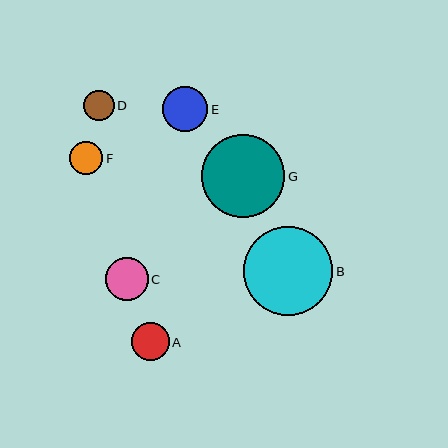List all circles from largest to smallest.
From largest to smallest: B, G, E, C, A, F, D.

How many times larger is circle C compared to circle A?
Circle C is approximately 1.1 times the size of circle A.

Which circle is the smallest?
Circle D is the smallest with a size of approximately 31 pixels.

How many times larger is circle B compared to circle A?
Circle B is approximately 2.3 times the size of circle A.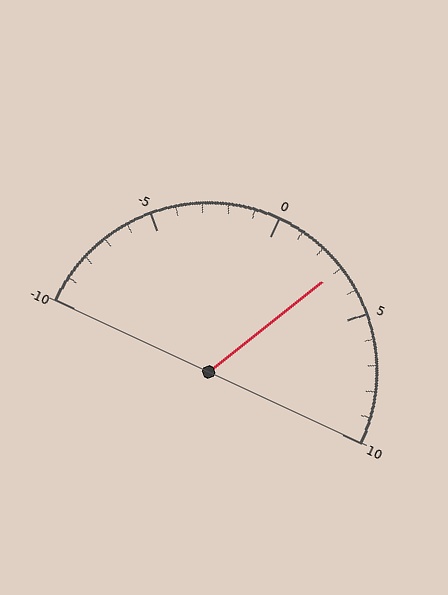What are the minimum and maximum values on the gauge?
The gauge ranges from -10 to 10.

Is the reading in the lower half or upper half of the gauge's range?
The reading is in the upper half of the range (-10 to 10).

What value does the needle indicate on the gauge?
The needle indicates approximately 3.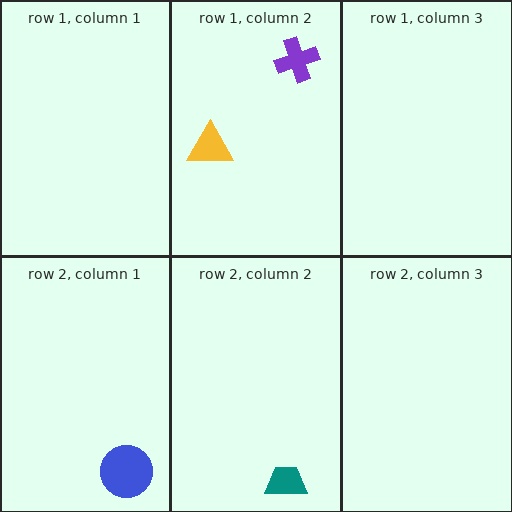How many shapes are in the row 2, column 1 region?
1.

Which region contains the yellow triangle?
The row 1, column 2 region.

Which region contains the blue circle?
The row 2, column 1 region.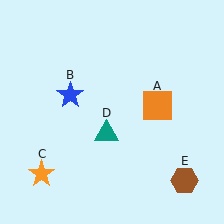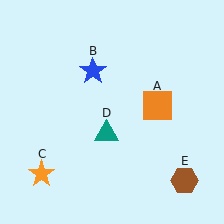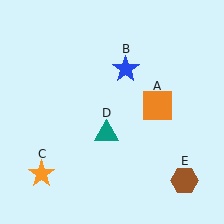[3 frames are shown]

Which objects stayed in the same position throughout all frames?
Orange square (object A) and orange star (object C) and teal triangle (object D) and brown hexagon (object E) remained stationary.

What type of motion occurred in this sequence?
The blue star (object B) rotated clockwise around the center of the scene.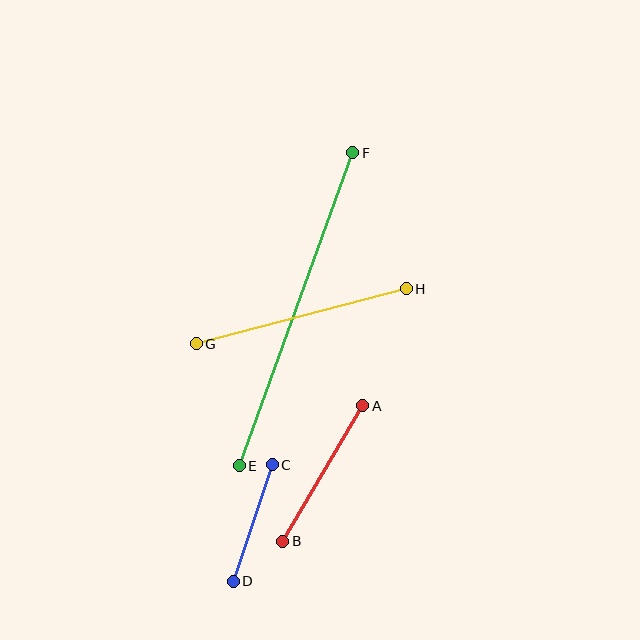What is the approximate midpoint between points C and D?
The midpoint is at approximately (253, 523) pixels.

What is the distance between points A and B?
The distance is approximately 157 pixels.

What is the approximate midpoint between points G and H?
The midpoint is at approximately (301, 316) pixels.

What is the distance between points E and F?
The distance is approximately 333 pixels.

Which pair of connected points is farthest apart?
Points E and F are farthest apart.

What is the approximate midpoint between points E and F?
The midpoint is at approximately (296, 309) pixels.